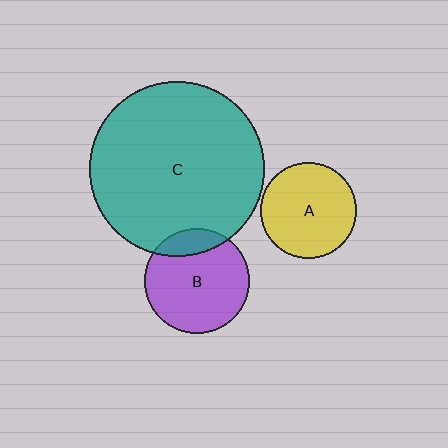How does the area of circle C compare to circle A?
Approximately 3.3 times.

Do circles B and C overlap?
Yes.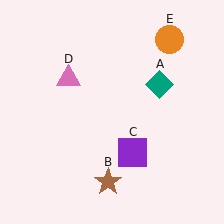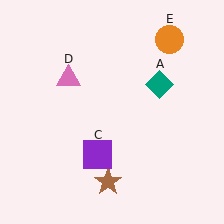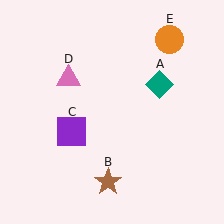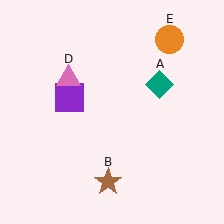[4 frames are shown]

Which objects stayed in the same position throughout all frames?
Teal diamond (object A) and brown star (object B) and pink triangle (object D) and orange circle (object E) remained stationary.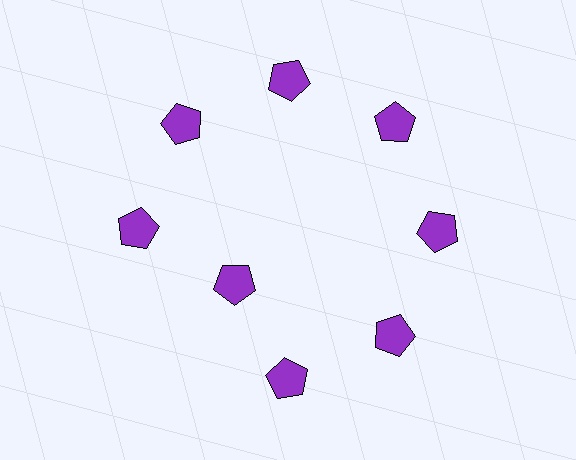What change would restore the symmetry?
The symmetry would be restored by moving it outward, back onto the ring so that all 8 pentagons sit at equal angles and equal distance from the center.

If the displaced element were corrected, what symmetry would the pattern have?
It would have 8-fold rotational symmetry — the pattern would map onto itself every 45 degrees.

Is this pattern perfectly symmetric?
No. The 8 purple pentagons are arranged in a ring, but one element near the 8 o'clock position is pulled inward toward the center, breaking the 8-fold rotational symmetry.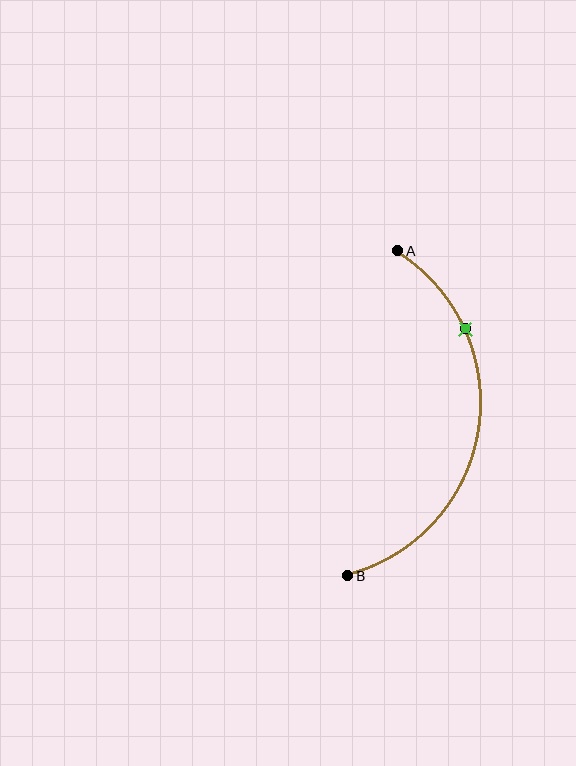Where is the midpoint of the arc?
The arc midpoint is the point on the curve farthest from the straight line joining A and B. It sits to the right of that line.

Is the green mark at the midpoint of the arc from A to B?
No. The green mark lies on the arc but is closer to endpoint A. The arc midpoint would be at the point on the curve equidistant along the arc from both A and B.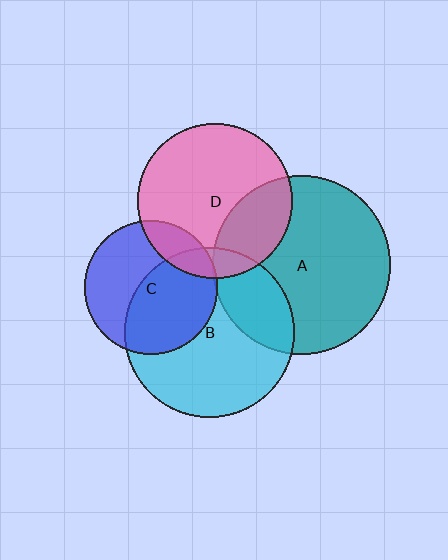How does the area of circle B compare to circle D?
Approximately 1.2 times.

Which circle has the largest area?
Circle A (teal).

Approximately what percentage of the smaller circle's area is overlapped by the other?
Approximately 15%.